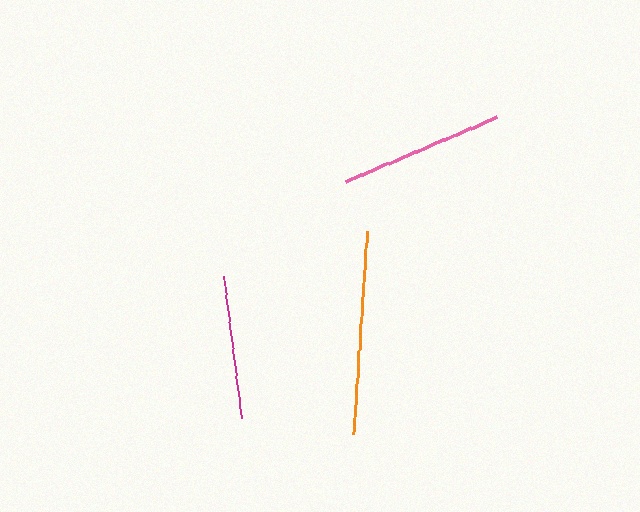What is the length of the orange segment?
The orange segment is approximately 204 pixels long.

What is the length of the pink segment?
The pink segment is approximately 164 pixels long.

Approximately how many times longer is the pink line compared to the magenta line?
The pink line is approximately 1.1 times the length of the magenta line.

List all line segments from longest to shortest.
From longest to shortest: orange, pink, magenta.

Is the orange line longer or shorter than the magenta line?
The orange line is longer than the magenta line.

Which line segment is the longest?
The orange line is the longest at approximately 204 pixels.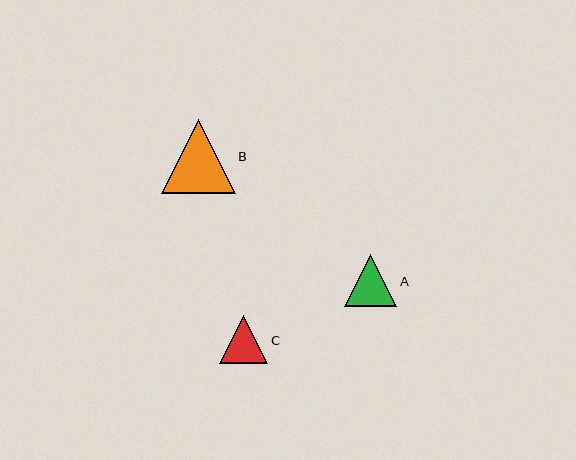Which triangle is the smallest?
Triangle C is the smallest with a size of approximately 48 pixels.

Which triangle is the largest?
Triangle B is the largest with a size of approximately 74 pixels.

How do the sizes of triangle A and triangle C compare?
Triangle A and triangle C are approximately the same size.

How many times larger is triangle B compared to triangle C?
Triangle B is approximately 1.5 times the size of triangle C.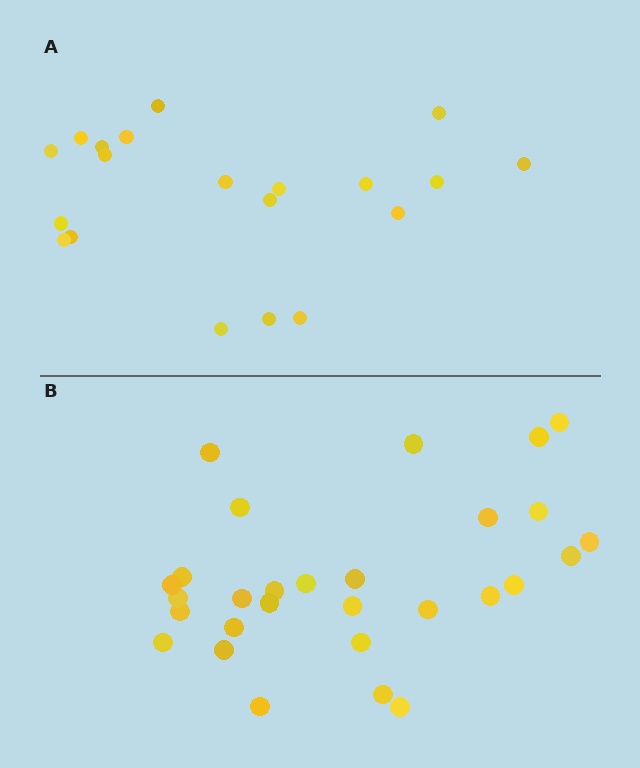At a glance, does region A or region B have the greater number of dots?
Region B (the bottom region) has more dots.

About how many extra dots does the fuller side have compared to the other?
Region B has roughly 8 or so more dots than region A.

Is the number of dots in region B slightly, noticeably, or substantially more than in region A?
Region B has substantially more. The ratio is roughly 1.4 to 1.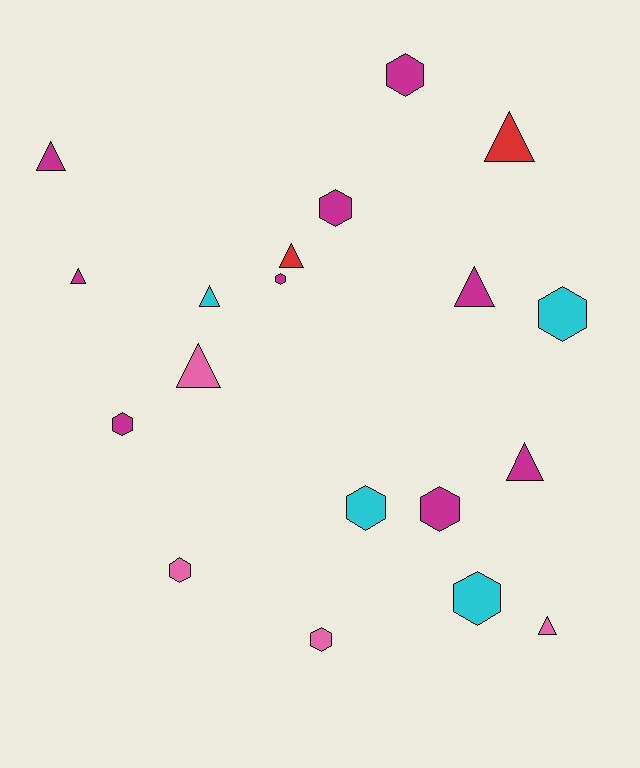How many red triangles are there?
There are 2 red triangles.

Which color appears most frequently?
Magenta, with 9 objects.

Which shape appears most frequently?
Hexagon, with 10 objects.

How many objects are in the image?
There are 19 objects.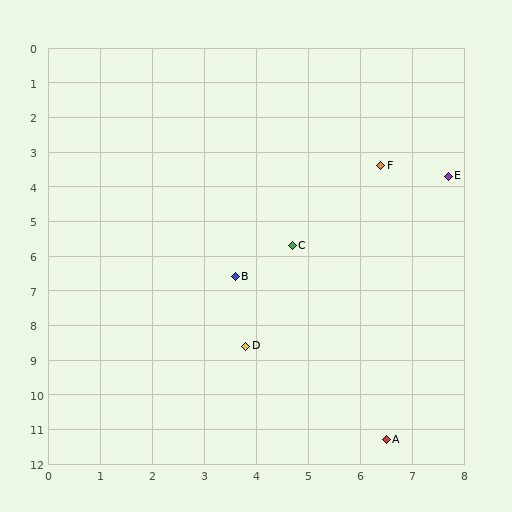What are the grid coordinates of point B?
Point B is at approximately (3.6, 6.6).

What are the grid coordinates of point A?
Point A is at approximately (6.5, 11.3).